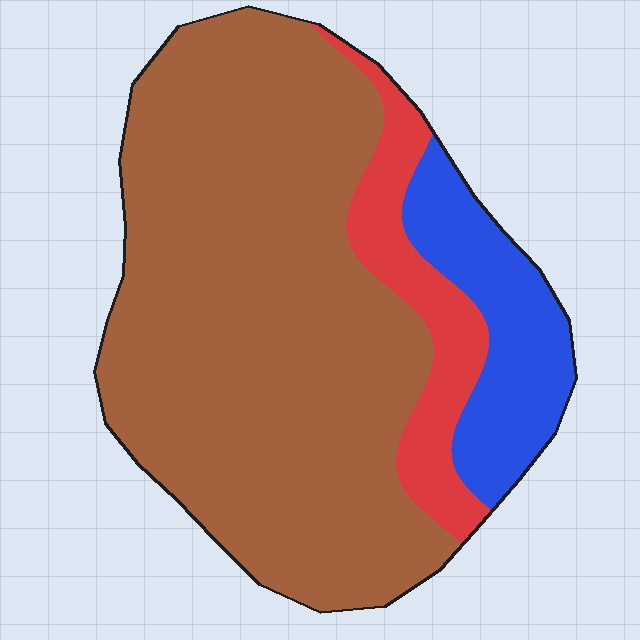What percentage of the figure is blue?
Blue takes up about one eighth (1/8) of the figure.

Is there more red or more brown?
Brown.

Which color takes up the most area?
Brown, at roughly 75%.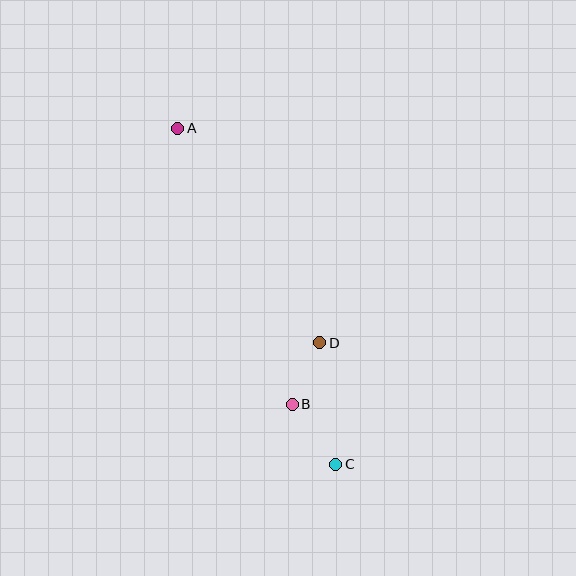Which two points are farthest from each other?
Points A and C are farthest from each other.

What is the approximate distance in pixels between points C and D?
The distance between C and D is approximately 122 pixels.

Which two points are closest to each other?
Points B and D are closest to each other.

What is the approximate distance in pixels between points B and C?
The distance between B and C is approximately 74 pixels.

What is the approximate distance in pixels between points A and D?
The distance between A and D is approximately 258 pixels.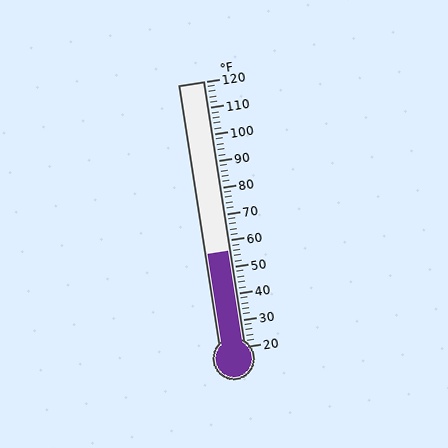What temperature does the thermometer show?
The thermometer shows approximately 56°F.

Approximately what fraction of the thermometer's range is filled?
The thermometer is filled to approximately 35% of its range.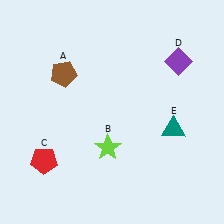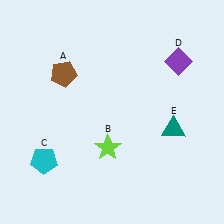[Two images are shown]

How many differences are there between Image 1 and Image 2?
There is 1 difference between the two images.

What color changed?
The pentagon (C) changed from red in Image 1 to cyan in Image 2.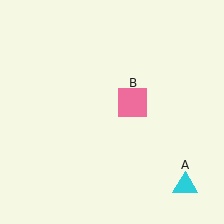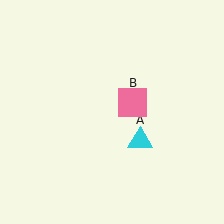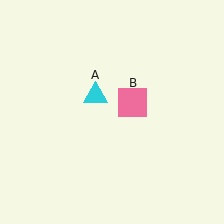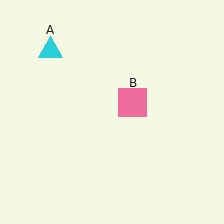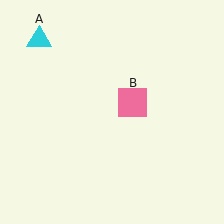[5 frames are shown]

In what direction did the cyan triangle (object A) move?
The cyan triangle (object A) moved up and to the left.